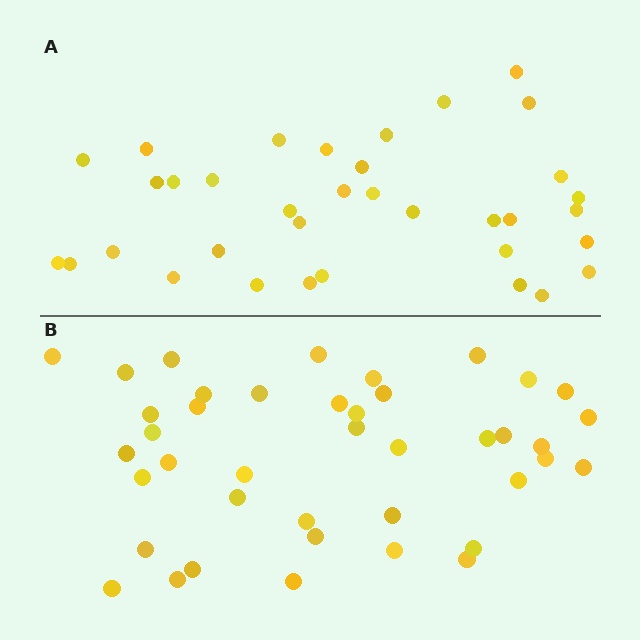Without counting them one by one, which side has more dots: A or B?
Region B (the bottom region) has more dots.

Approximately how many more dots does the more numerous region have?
Region B has about 6 more dots than region A.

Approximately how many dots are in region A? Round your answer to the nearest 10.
About 40 dots. (The exact count is 35, which rounds to 40.)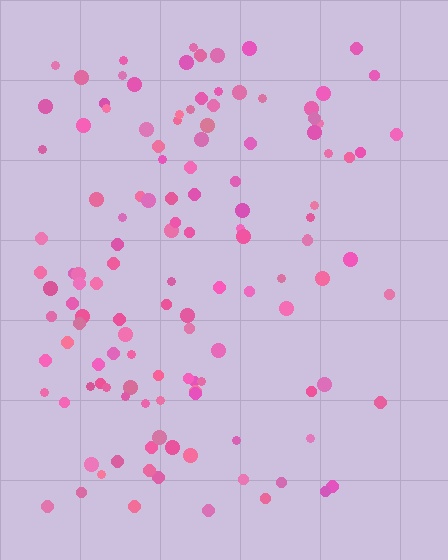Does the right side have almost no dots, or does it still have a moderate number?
Still a moderate number, just noticeably fewer than the left.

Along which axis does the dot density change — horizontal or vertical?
Horizontal.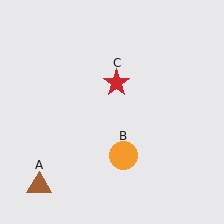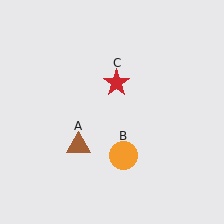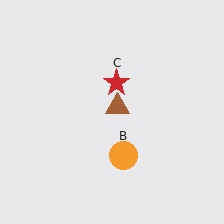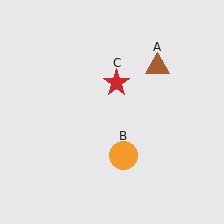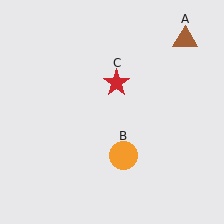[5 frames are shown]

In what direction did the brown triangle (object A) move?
The brown triangle (object A) moved up and to the right.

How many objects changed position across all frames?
1 object changed position: brown triangle (object A).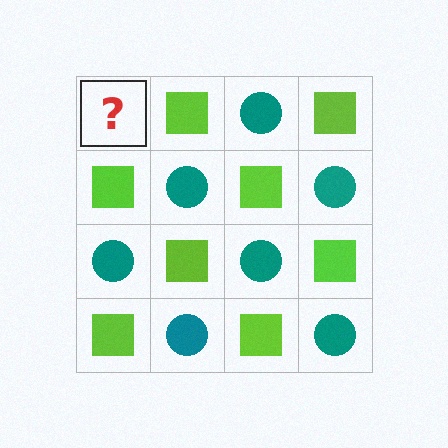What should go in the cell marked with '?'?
The missing cell should contain a teal circle.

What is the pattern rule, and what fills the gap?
The rule is that it alternates teal circle and lime square in a checkerboard pattern. The gap should be filled with a teal circle.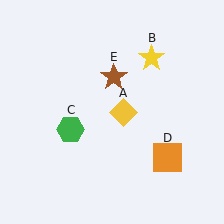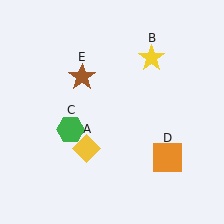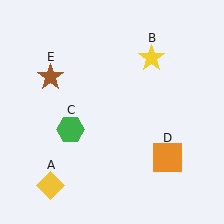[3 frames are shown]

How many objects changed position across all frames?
2 objects changed position: yellow diamond (object A), brown star (object E).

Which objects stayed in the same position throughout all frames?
Yellow star (object B) and green hexagon (object C) and orange square (object D) remained stationary.